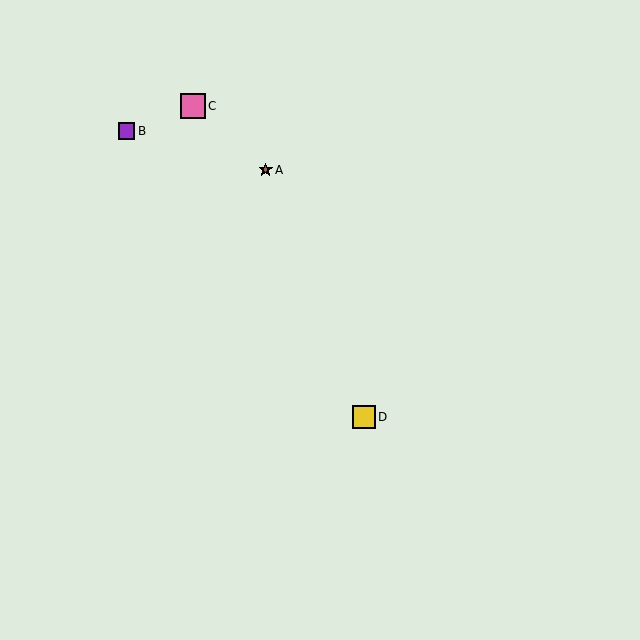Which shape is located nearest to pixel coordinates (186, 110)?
The pink square (labeled C) at (193, 106) is nearest to that location.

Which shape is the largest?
The pink square (labeled C) is the largest.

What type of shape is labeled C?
Shape C is a pink square.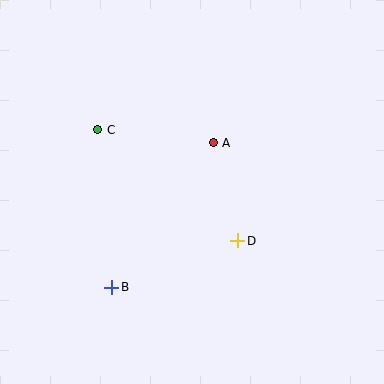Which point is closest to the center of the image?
Point A at (213, 143) is closest to the center.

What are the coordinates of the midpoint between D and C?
The midpoint between D and C is at (168, 185).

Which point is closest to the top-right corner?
Point A is closest to the top-right corner.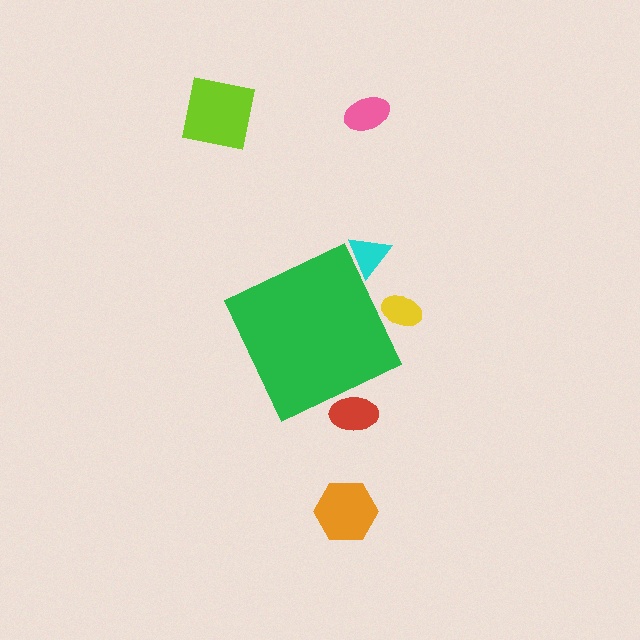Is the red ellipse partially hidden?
Yes, the red ellipse is partially hidden behind the green diamond.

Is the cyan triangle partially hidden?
Yes, the cyan triangle is partially hidden behind the green diamond.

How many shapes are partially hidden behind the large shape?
3 shapes are partially hidden.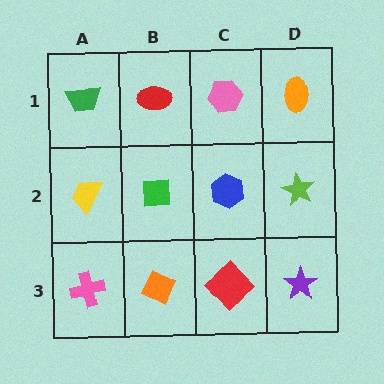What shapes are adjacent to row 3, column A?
A yellow trapezoid (row 2, column A), an orange diamond (row 3, column B).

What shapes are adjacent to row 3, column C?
A blue hexagon (row 2, column C), an orange diamond (row 3, column B), a purple star (row 3, column D).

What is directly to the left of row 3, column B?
A pink cross.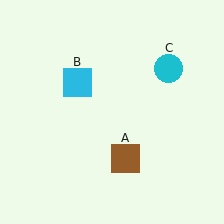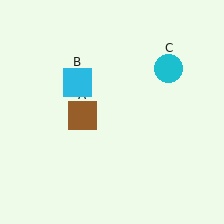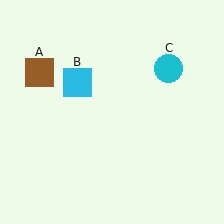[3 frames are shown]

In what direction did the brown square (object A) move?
The brown square (object A) moved up and to the left.